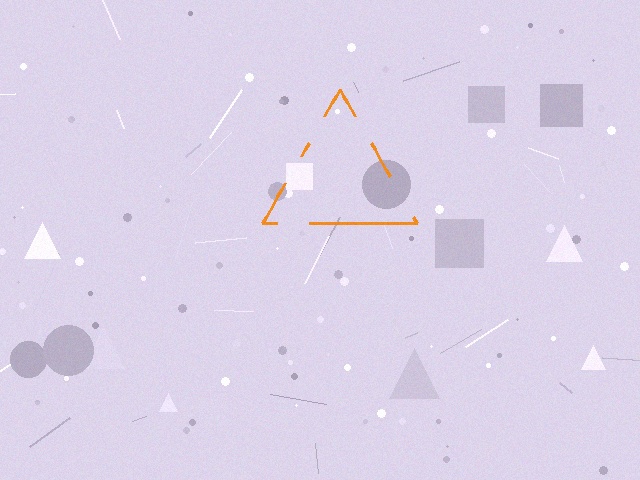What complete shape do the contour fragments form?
The contour fragments form a triangle.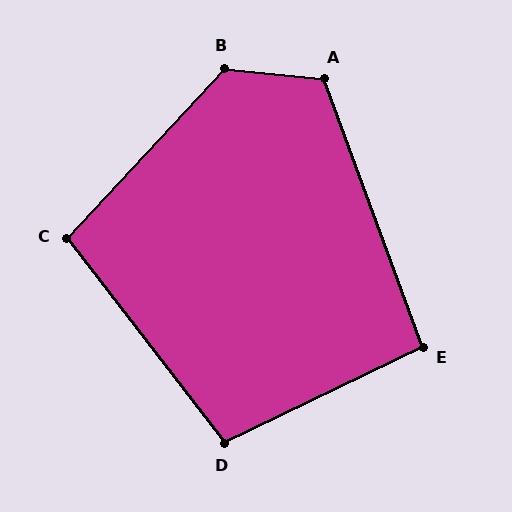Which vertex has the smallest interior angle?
E, at approximately 96 degrees.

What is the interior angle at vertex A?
Approximately 116 degrees (obtuse).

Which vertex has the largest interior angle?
B, at approximately 127 degrees.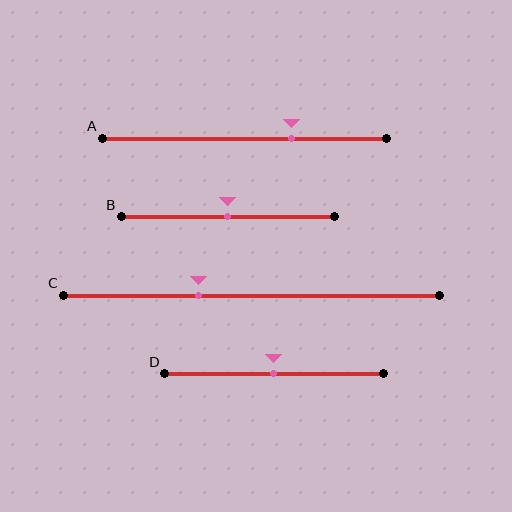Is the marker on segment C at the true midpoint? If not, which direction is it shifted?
No, the marker on segment C is shifted to the left by about 14% of the segment length.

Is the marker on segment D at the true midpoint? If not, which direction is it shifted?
Yes, the marker on segment D is at the true midpoint.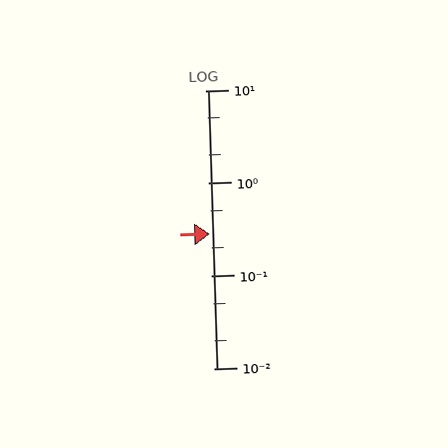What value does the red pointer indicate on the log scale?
The pointer indicates approximately 0.28.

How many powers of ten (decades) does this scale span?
The scale spans 3 decades, from 0.01 to 10.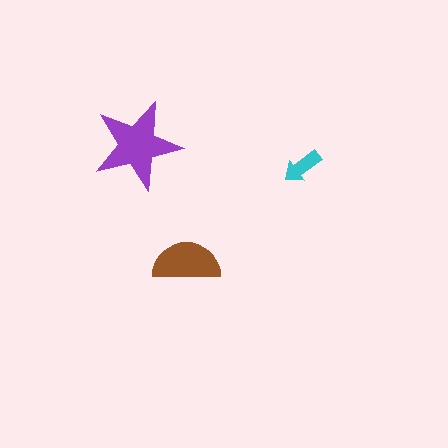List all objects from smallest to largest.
The cyan arrow, the brown semicircle, the purple star.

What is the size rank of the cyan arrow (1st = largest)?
3rd.